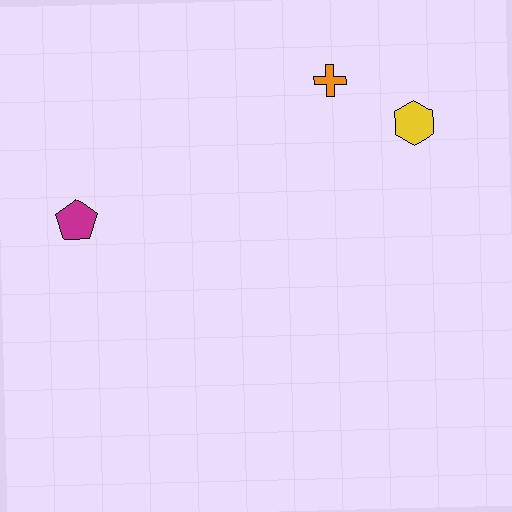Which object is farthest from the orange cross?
The magenta pentagon is farthest from the orange cross.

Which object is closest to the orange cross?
The yellow hexagon is closest to the orange cross.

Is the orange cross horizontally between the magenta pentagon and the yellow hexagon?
Yes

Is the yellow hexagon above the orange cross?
No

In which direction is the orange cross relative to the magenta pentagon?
The orange cross is to the right of the magenta pentagon.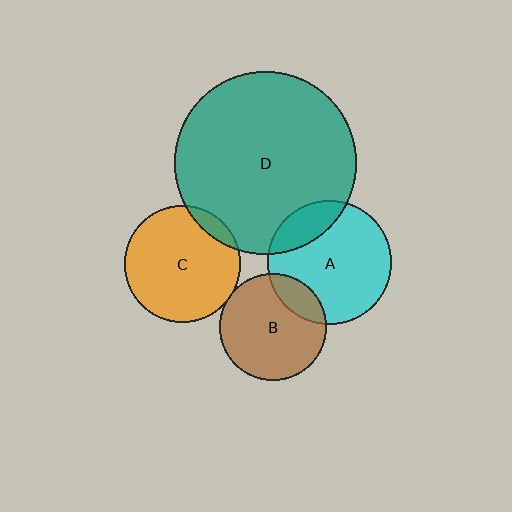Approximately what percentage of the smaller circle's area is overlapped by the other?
Approximately 5%.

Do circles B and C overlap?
Yes.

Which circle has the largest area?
Circle D (teal).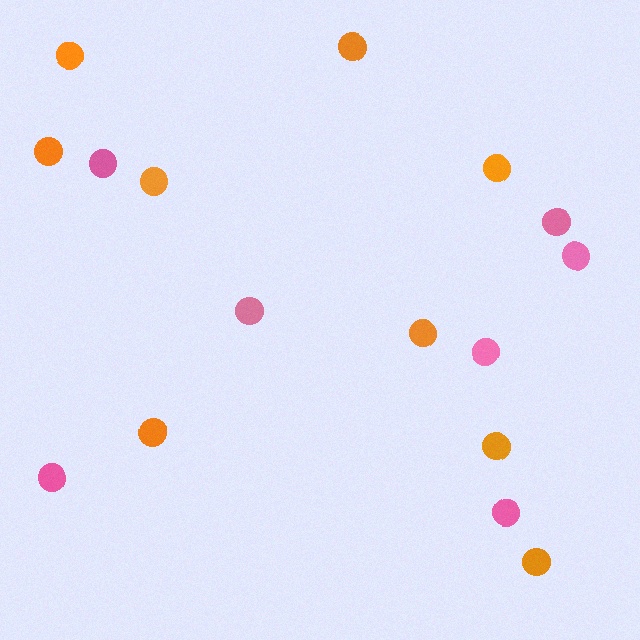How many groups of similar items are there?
There are 2 groups: one group of orange circles (9) and one group of pink circles (7).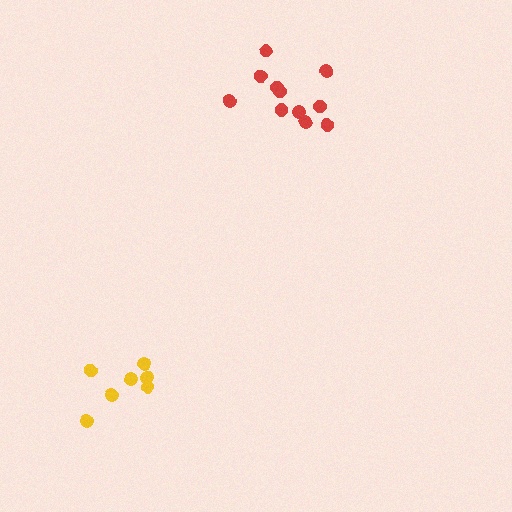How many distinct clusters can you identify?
There are 2 distinct clusters.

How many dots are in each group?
Group 1: 11 dots, Group 2: 7 dots (18 total).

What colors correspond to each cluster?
The clusters are colored: red, yellow.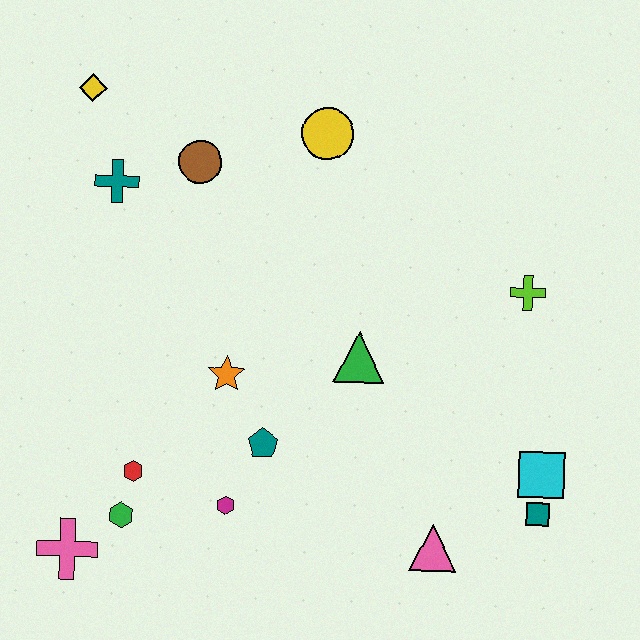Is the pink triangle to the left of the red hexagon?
No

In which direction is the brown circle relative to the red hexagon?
The brown circle is above the red hexagon.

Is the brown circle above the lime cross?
Yes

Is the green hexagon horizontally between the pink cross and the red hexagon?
Yes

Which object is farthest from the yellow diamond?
The teal square is farthest from the yellow diamond.